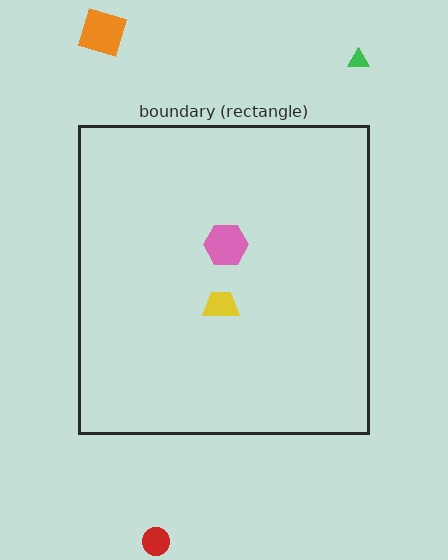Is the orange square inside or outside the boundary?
Outside.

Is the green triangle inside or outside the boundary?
Outside.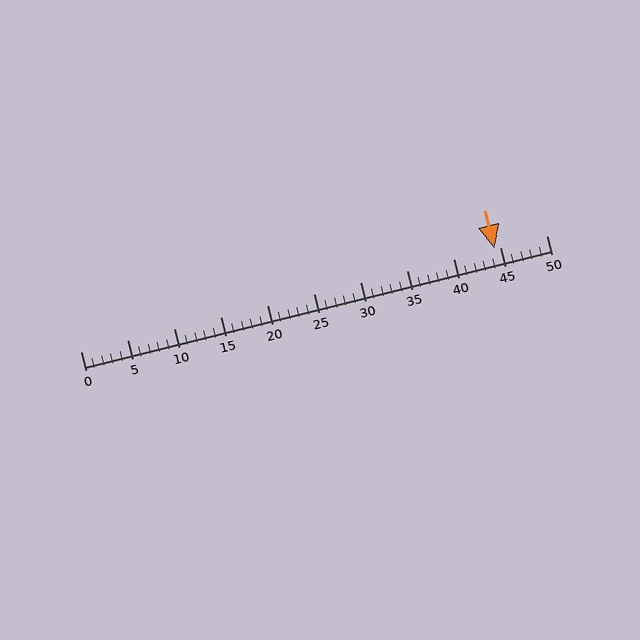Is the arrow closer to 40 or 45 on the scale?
The arrow is closer to 45.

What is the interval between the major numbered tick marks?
The major tick marks are spaced 5 units apart.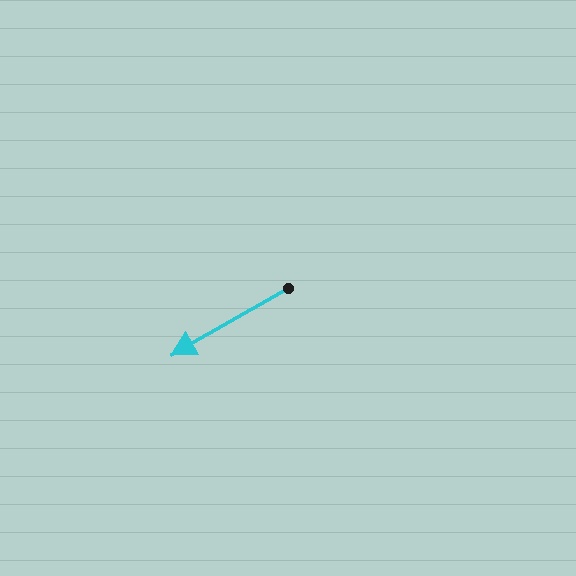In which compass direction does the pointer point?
Southwest.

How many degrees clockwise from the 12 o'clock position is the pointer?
Approximately 240 degrees.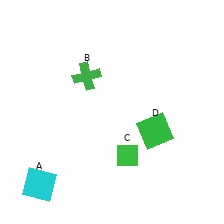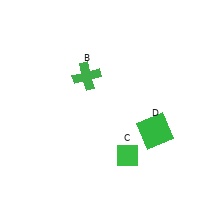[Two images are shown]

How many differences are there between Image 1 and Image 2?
There is 1 difference between the two images.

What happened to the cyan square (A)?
The cyan square (A) was removed in Image 2. It was in the bottom-left area of Image 1.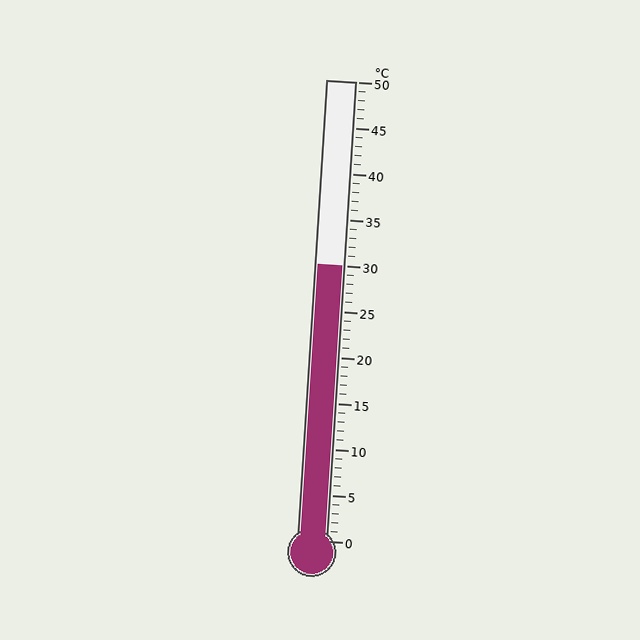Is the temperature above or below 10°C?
The temperature is above 10°C.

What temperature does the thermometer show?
The thermometer shows approximately 30°C.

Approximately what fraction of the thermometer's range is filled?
The thermometer is filled to approximately 60% of its range.